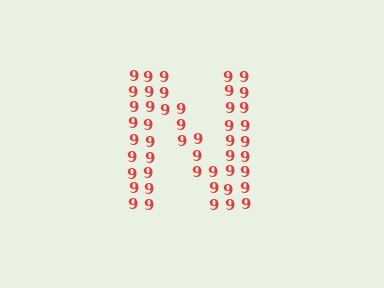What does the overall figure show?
The overall figure shows the letter N.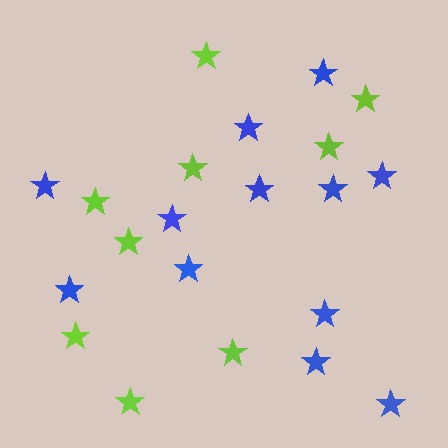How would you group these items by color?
There are 2 groups: one group of blue stars (12) and one group of lime stars (9).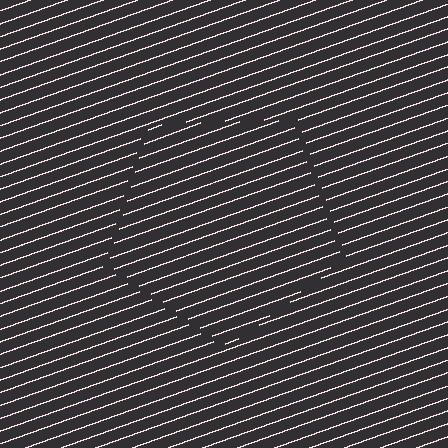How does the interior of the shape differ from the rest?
The interior of the shape contains the same grating, shifted by half a period — the contour is defined by the phase discontinuity where line-ends from the inner and outer gratings abut.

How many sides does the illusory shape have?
5 sides — the line-ends trace a pentagon.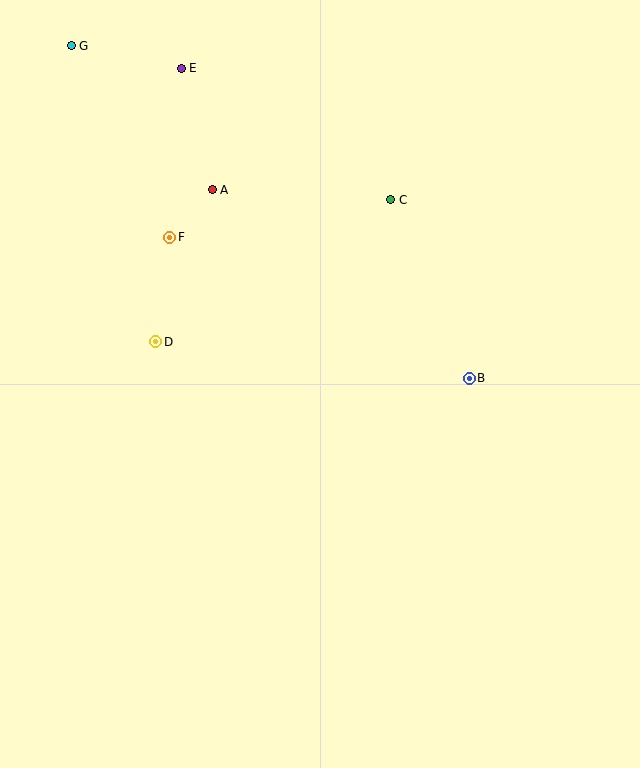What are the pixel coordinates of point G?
Point G is at (71, 46).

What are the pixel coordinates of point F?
Point F is at (170, 237).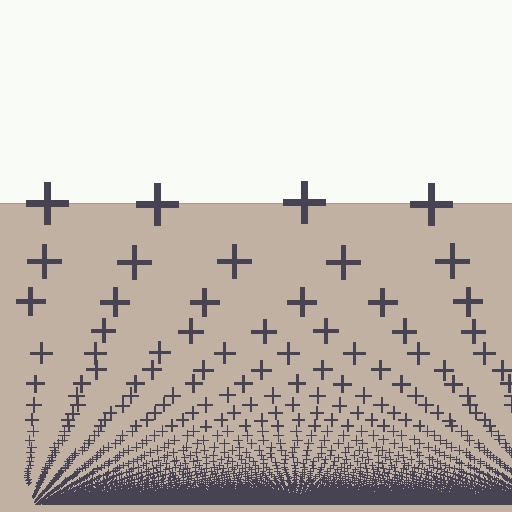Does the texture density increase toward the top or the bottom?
Density increases toward the bottom.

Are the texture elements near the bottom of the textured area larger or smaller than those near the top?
Smaller. The gradient is inverted — elements near the bottom are smaller and denser.